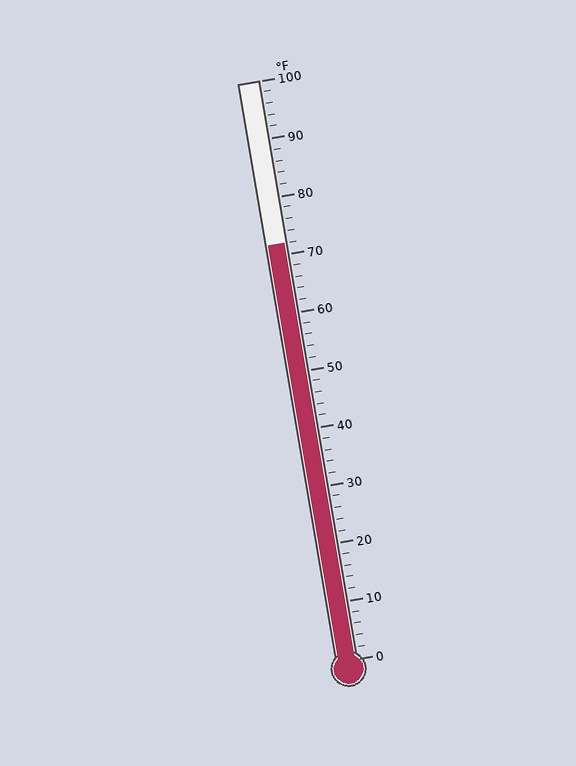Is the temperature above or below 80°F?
The temperature is below 80°F.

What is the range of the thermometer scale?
The thermometer scale ranges from 0°F to 100°F.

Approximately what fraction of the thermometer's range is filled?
The thermometer is filled to approximately 70% of its range.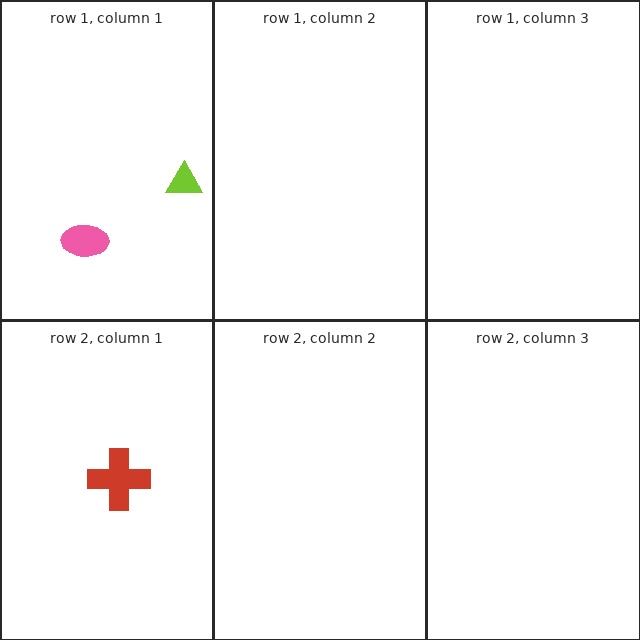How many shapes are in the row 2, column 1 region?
1.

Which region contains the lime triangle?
The row 1, column 1 region.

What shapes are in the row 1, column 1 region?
The lime triangle, the pink ellipse.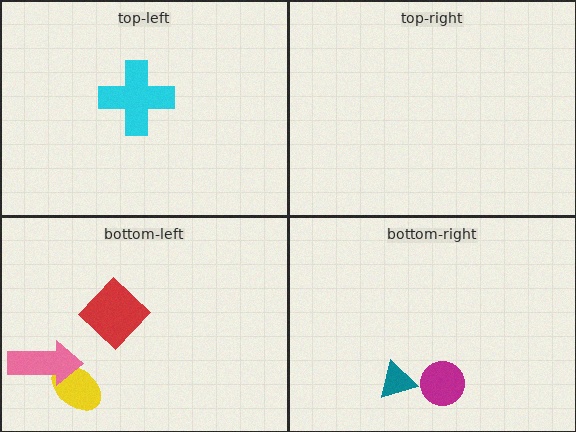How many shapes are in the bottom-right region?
2.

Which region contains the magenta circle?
The bottom-right region.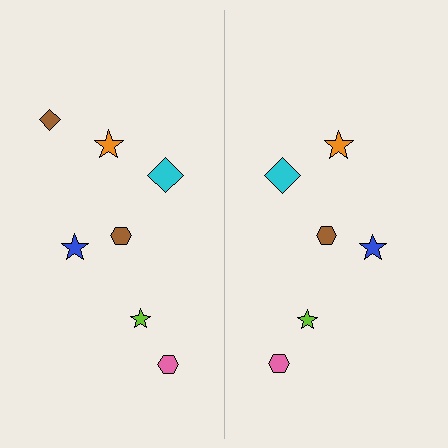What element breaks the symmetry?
A brown diamond is missing from the right side.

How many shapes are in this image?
There are 13 shapes in this image.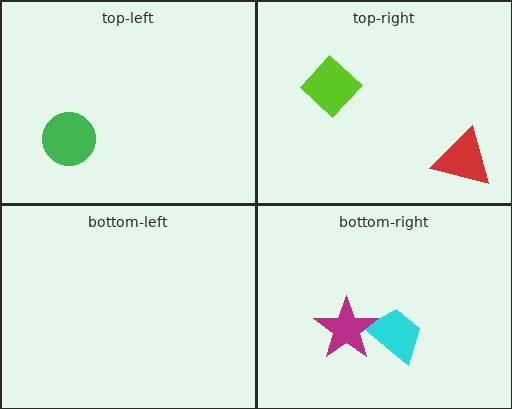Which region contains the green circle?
The top-left region.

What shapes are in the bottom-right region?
The cyan trapezoid, the magenta star.